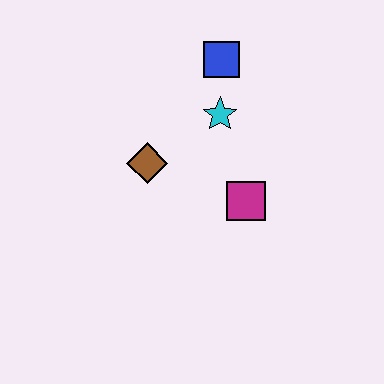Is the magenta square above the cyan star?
No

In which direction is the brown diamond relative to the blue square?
The brown diamond is below the blue square.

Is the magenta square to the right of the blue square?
Yes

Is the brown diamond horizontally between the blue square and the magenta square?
No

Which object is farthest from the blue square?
The magenta square is farthest from the blue square.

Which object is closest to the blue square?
The cyan star is closest to the blue square.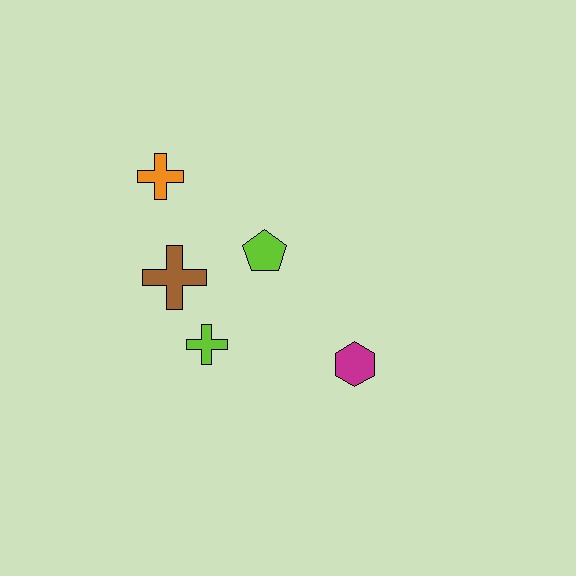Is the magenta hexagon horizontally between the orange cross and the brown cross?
No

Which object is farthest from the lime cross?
The orange cross is farthest from the lime cross.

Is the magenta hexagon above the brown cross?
No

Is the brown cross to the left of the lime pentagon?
Yes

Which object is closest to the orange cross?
The brown cross is closest to the orange cross.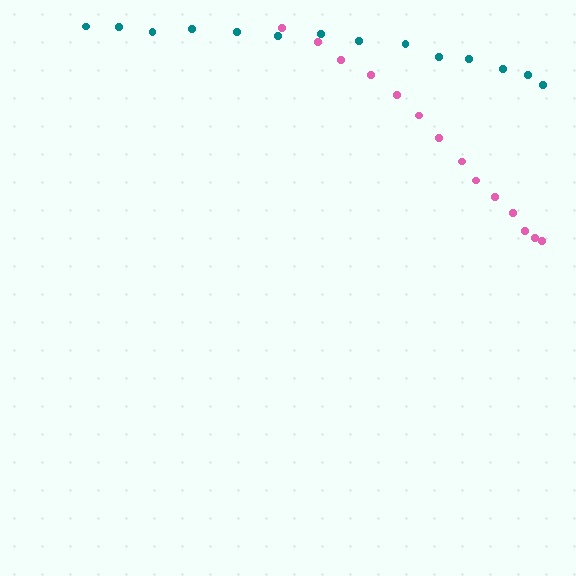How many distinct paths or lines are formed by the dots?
There are 2 distinct paths.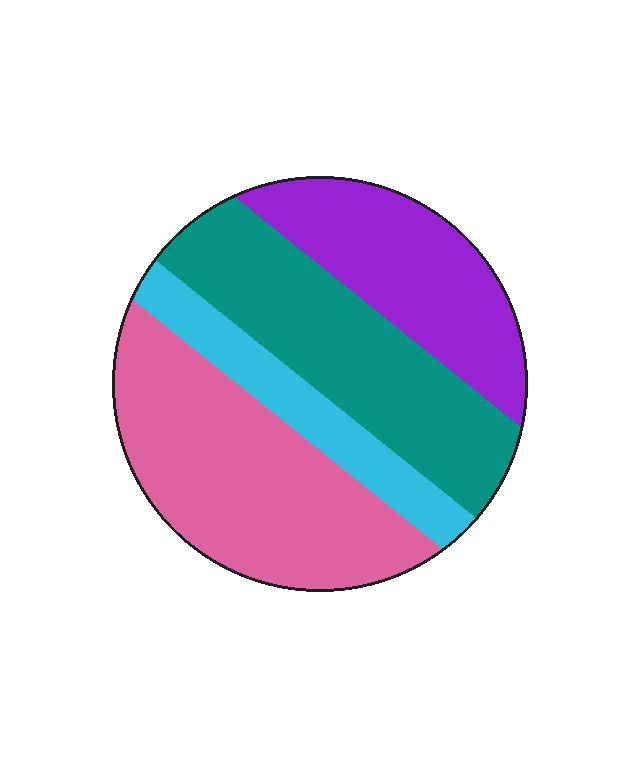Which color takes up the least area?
Cyan, at roughly 15%.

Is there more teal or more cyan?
Teal.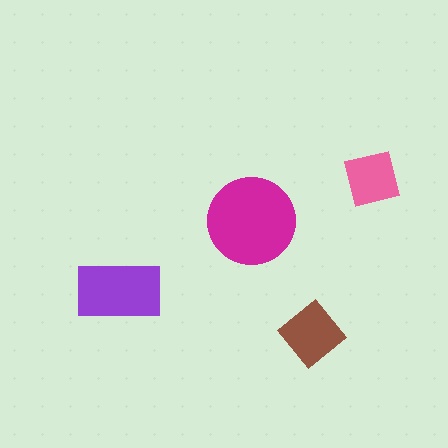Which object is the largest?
The magenta circle.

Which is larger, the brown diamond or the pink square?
The brown diamond.